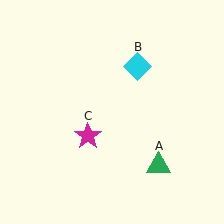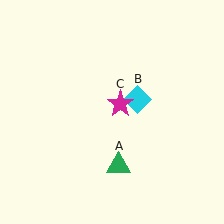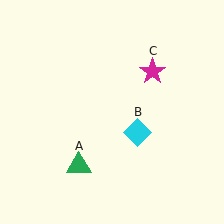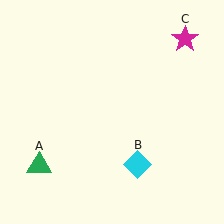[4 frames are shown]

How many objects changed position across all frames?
3 objects changed position: green triangle (object A), cyan diamond (object B), magenta star (object C).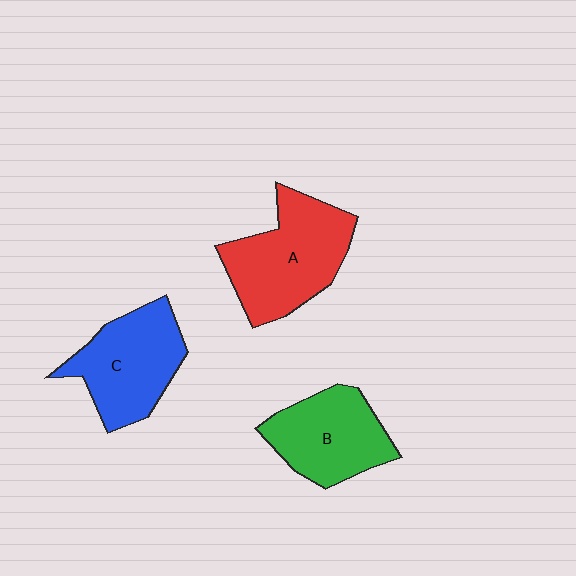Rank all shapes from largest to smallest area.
From largest to smallest: A (red), C (blue), B (green).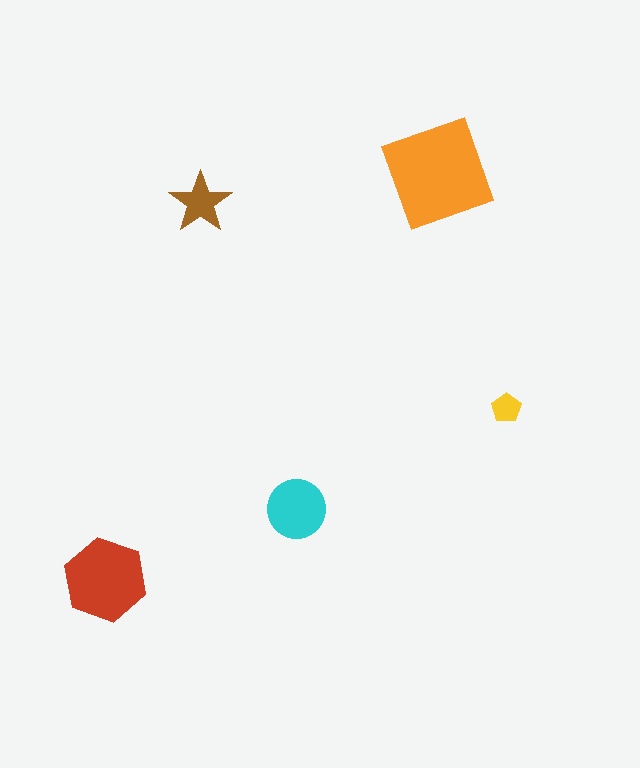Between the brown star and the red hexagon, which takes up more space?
The red hexagon.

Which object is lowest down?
The red hexagon is bottommost.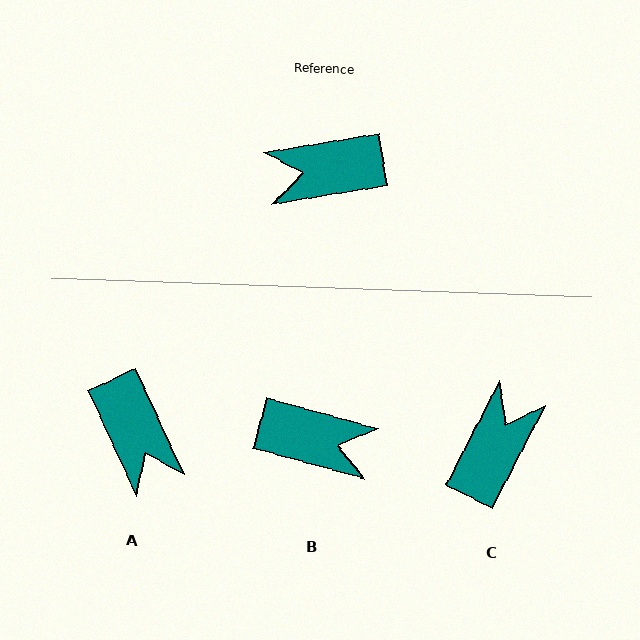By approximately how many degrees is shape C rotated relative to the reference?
Approximately 127 degrees clockwise.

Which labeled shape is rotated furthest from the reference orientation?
B, about 155 degrees away.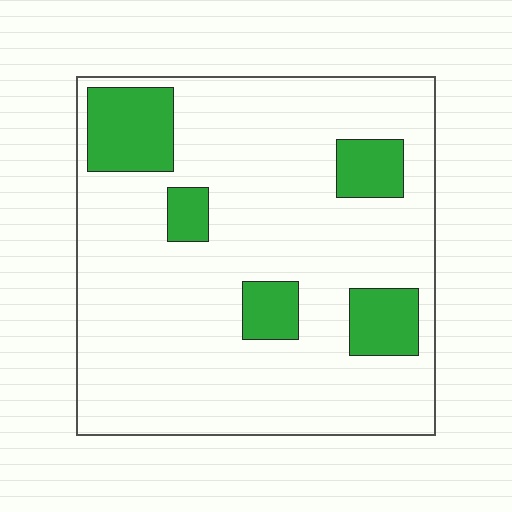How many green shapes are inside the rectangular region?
5.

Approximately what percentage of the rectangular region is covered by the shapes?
Approximately 15%.